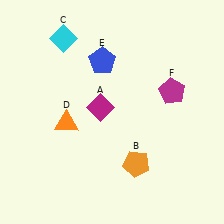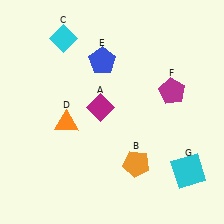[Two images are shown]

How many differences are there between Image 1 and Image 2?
There is 1 difference between the two images.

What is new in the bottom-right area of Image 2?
A cyan square (G) was added in the bottom-right area of Image 2.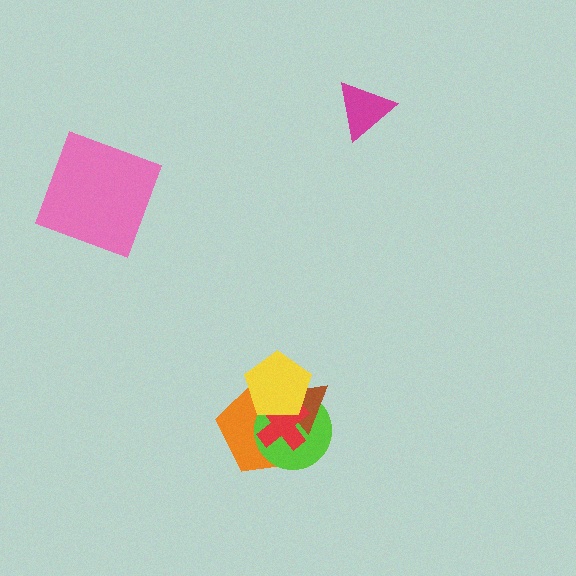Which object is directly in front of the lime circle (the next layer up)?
The brown triangle is directly in front of the lime circle.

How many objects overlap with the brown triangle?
4 objects overlap with the brown triangle.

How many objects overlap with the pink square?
0 objects overlap with the pink square.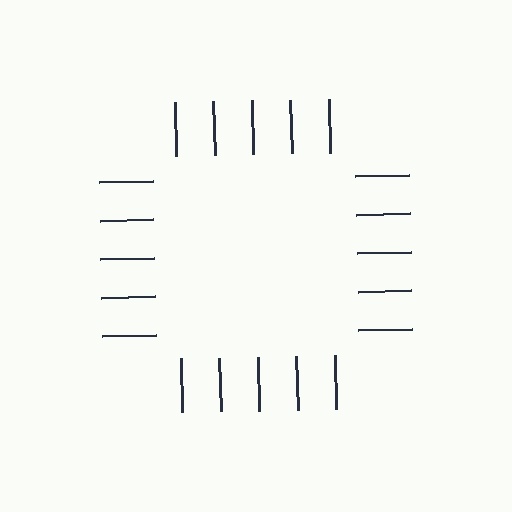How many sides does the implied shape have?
4 sides — the line-ends trace a square.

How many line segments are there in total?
20 — 5 along each of the 4 edges.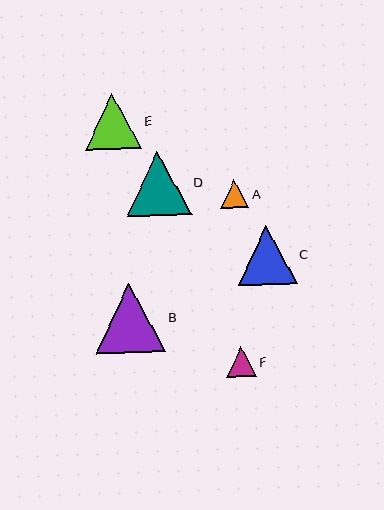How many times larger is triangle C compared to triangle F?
Triangle C is approximately 2.0 times the size of triangle F.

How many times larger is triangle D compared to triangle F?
Triangle D is approximately 2.2 times the size of triangle F.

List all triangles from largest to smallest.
From largest to smallest: B, D, C, E, F, A.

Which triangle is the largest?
Triangle B is the largest with a size of approximately 70 pixels.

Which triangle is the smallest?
Triangle A is the smallest with a size of approximately 28 pixels.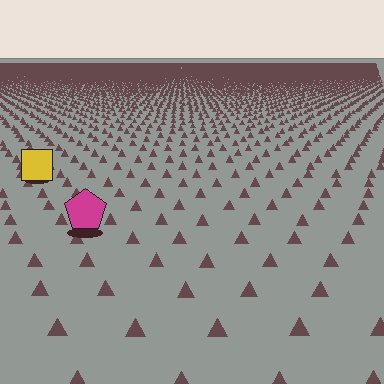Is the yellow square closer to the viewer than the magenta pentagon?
No. The magenta pentagon is closer — you can tell from the texture gradient: the ground texture is coarser near it.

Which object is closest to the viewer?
The magenta pentagon is closest. The texture marks near it are larger and more spread out.